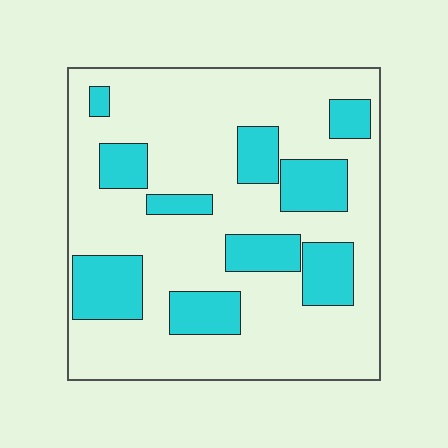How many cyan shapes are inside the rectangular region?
10.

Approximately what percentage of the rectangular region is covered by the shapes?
Approximately 25%.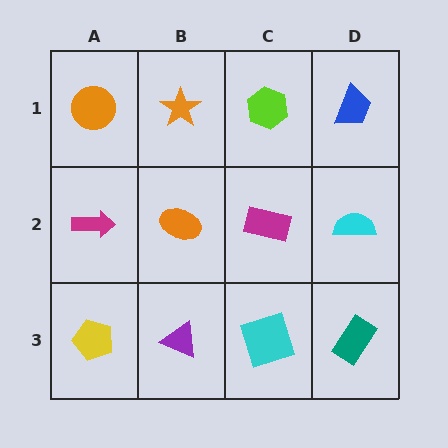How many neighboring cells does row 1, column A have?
2.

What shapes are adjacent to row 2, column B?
An orange star (row 1, column B), a purple triangle (row 3, column B), a magenta arrow (row 2, column A), a magenta rectangle (row 2, column C).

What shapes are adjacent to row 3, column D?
A cyan semicircle (row 2, column D), a cyan square (row 3, column C).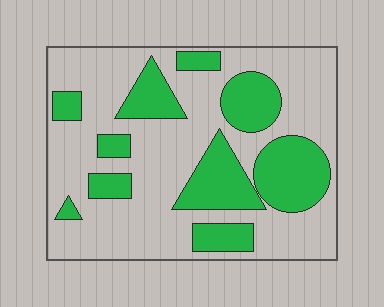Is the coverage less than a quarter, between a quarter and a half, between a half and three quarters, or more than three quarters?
Between a quarter and a half.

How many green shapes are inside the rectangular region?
10.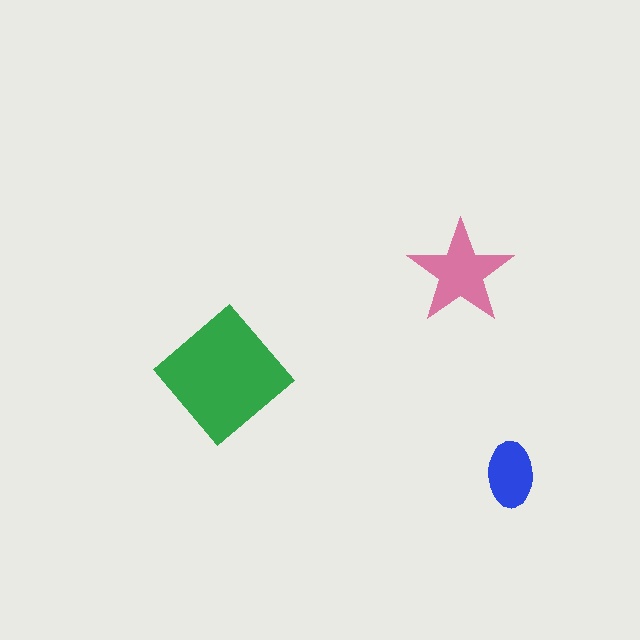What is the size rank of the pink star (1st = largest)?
2nd.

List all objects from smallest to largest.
The blue ellipse, the pink star, the green diamond.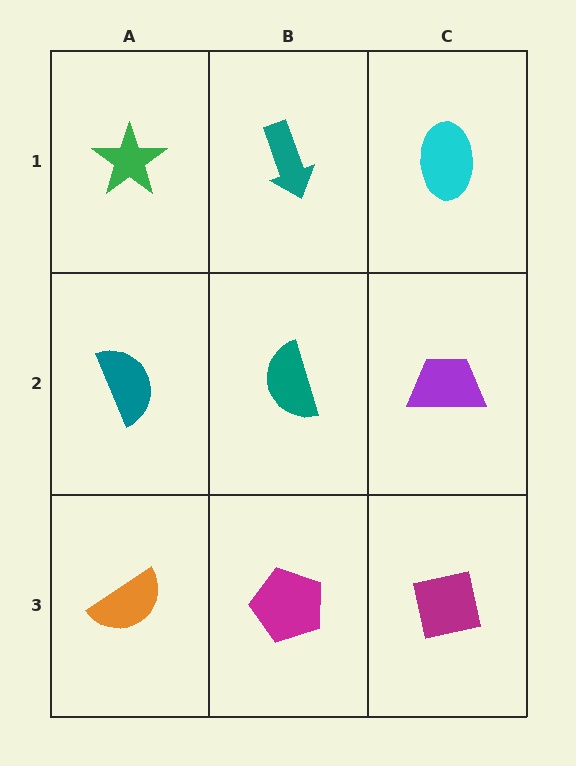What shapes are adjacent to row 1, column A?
A teal semicircle (row 2, column A), a teal arrow (row 1, column B).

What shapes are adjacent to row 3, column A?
A teal semicircle (row 2, column A), a magenta pentagon (row 3, column B).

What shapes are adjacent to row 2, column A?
A green star (row 1, column A), an orange semicircle (row 3, column A), a teal semicircle (row 2, column B).